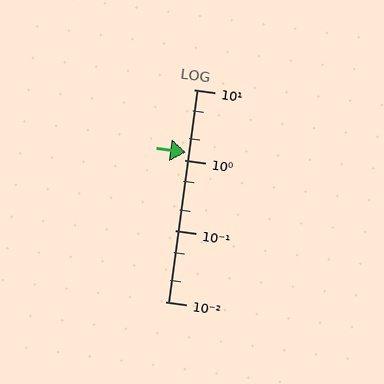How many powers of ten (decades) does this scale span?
The scale spans 3 decades, from 0.01 to 10.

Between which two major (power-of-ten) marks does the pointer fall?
The pointer is between 1 and 10.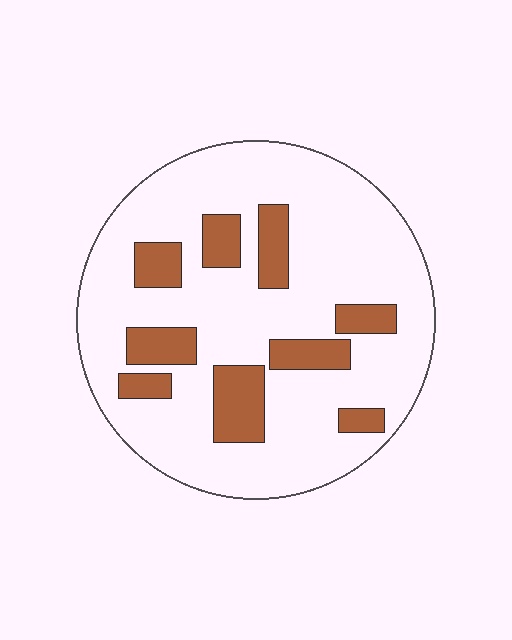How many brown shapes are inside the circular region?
9.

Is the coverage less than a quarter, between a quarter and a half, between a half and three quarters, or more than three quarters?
Less than a quarter.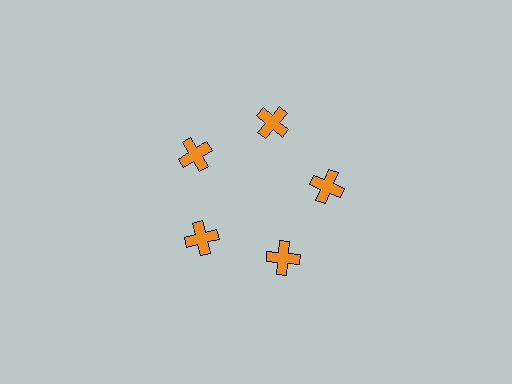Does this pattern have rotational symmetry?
Yes, this pattern has 5-fold rotational symmetry. It looks the same after rotating 72 degrees around the center.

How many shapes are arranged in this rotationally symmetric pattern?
There are 5 shapes, arranged in 5 groups of 1.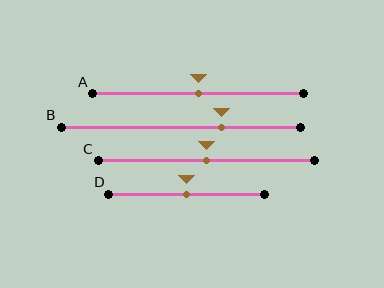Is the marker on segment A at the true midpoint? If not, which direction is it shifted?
Yes, the marker on segment A is at the true midpoint.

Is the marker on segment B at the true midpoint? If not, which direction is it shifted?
No, the marker on segment B is shifted to the right by about 17% of the segment length.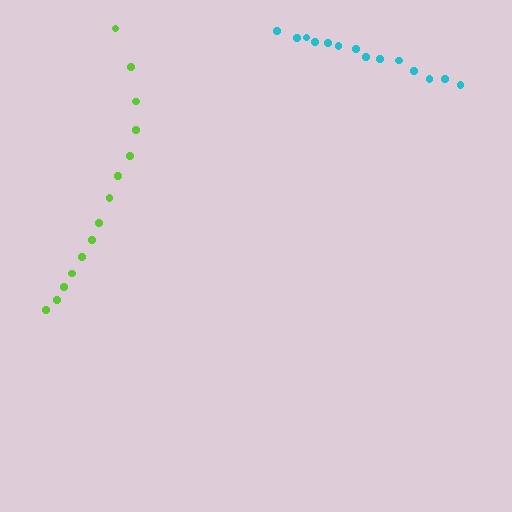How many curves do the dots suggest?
There are 2 distinct paths.